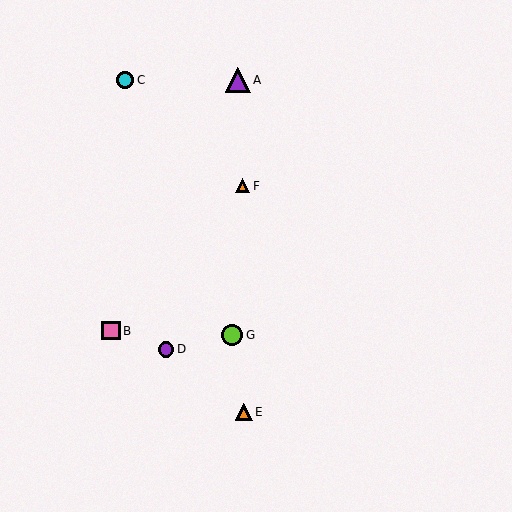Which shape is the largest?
The purple triangle (labeled A) is the largest.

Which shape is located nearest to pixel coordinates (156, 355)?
The purple circle (labeled D) at (166, 349) is nearest to that location.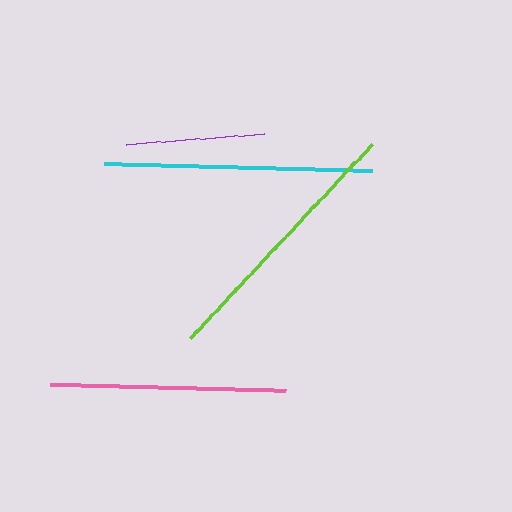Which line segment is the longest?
The cyan line is the longest at approximately 268 pixels.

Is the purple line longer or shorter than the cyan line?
The cyan line is longer than the purple line.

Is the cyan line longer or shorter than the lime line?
The cyan line is longer than the lime line.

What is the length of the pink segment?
The pink segment is approximately 236 pixels long.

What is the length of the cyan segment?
The cyan segment is approximately 268 pixels long.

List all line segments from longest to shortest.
From longest to shortest: cyan, lime, pink, purple.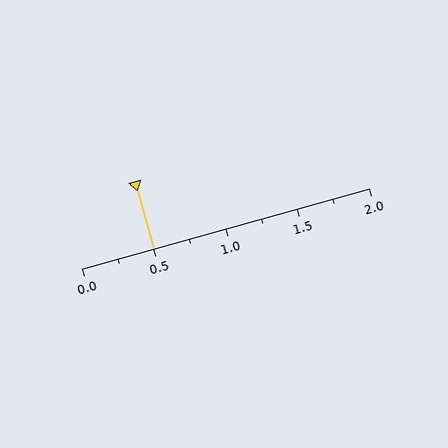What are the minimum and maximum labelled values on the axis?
The axis runs from 0.0 to 2.0.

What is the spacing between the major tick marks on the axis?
The major ticks are spaced 0.5 apart.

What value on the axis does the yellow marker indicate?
The marker indicates approximately 0.5.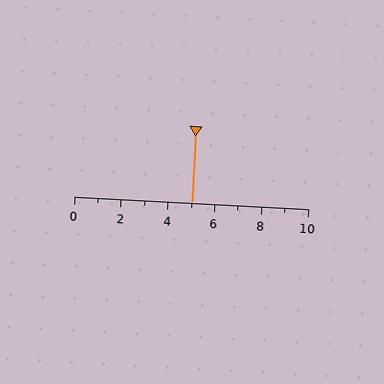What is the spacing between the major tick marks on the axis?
The major ticks are spaced 2 apart.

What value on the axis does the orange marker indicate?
The marker indicates approximately 5.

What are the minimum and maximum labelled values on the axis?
The axis runs from 0 to 10.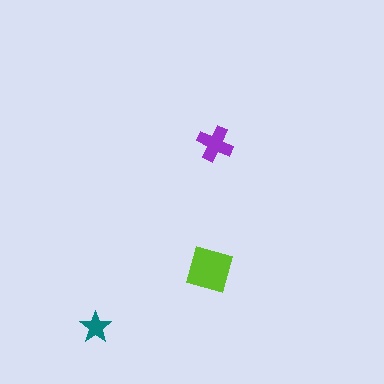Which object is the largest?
The lime diamond.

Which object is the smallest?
The teal star.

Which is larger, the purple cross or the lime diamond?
The lime diamond.